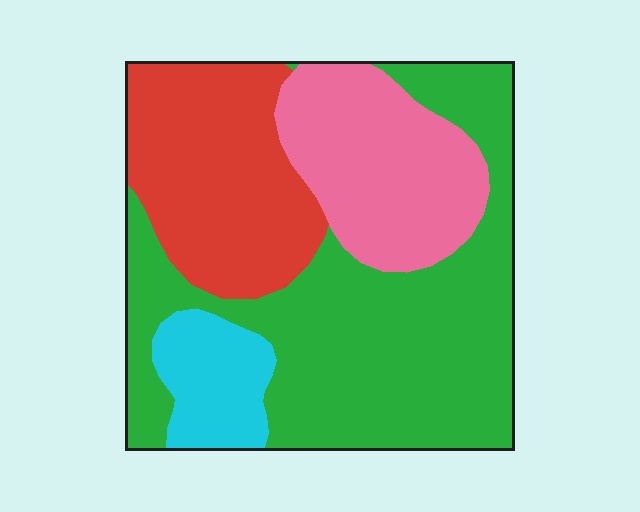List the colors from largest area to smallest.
From largest to smallest: green, red, pink, cyan.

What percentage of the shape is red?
Red covers about 25% of the shape.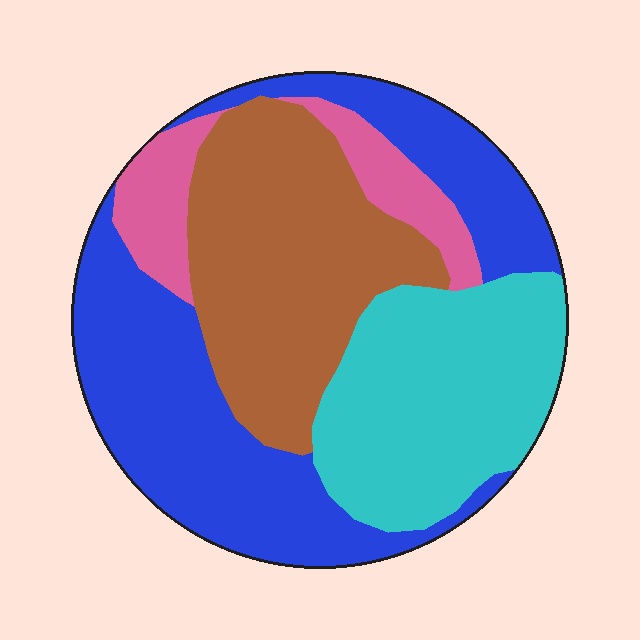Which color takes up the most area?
Blue, at roughly 35%.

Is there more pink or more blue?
Blue.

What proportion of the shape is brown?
Brown covers roughly 30% of the shape.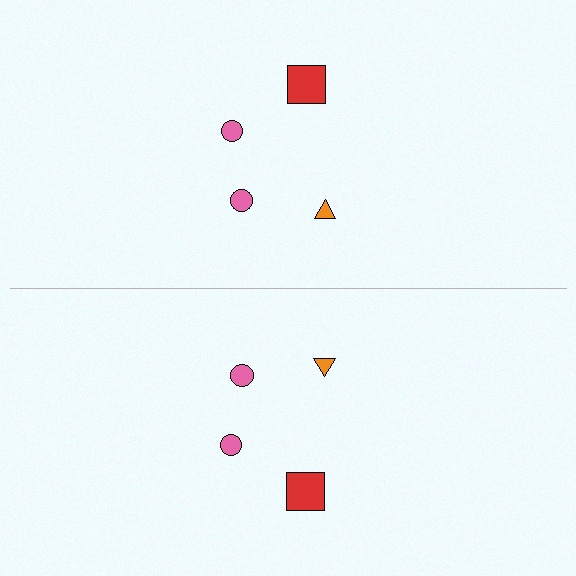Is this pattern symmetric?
Yes, this pattern has bilateral (reflection) symmetry.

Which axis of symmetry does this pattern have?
The pattern has a horizontal axis of symmetry running through the center of the image.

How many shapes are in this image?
There are 8 shapes in this image.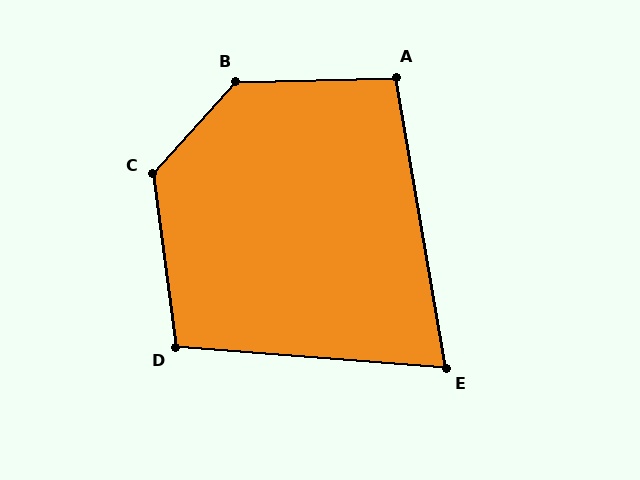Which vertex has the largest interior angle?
B, at approximately 133 degrees.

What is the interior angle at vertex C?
Approximately 131 degrees (obtuse).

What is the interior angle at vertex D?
Approximately 102 degrees (obtuse).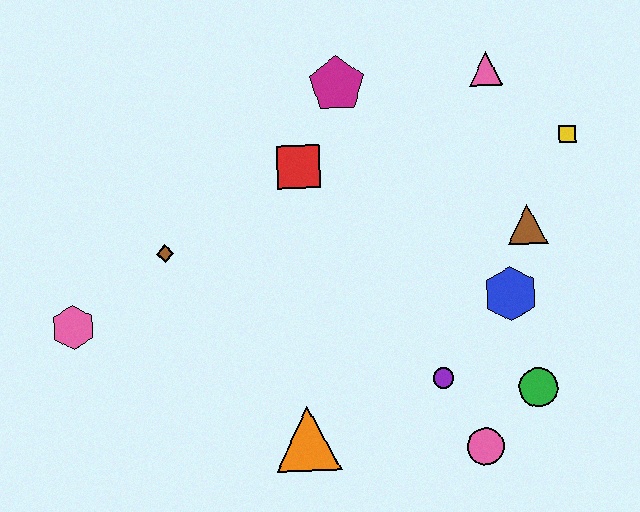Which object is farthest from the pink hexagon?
The yellow square is farthest from the pink hexagon.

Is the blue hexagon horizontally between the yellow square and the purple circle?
Yes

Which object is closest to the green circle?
The pink circle is closest to the green circle.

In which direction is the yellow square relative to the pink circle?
The yellow square is above the pink circle.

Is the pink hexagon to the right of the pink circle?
No